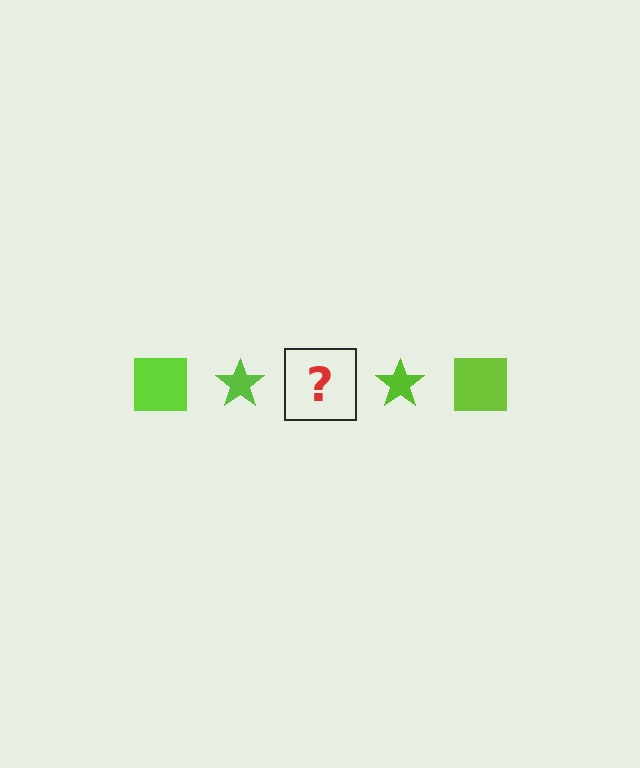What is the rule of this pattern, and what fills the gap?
The rule is that the pattern cycles through square, star shapes in lime. The gap should be filled with a lime square.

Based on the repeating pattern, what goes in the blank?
The blank should be a lime square.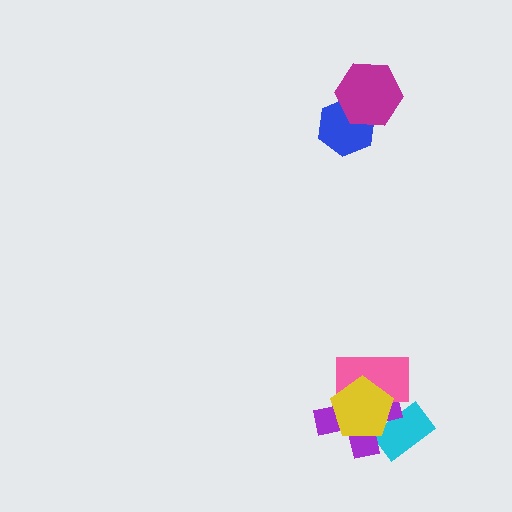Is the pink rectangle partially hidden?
Yes, it is partially covered by another shape.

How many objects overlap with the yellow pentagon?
3 objects overlap with the yellow pentagon.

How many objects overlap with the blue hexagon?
1 object overlaps with the blue hexagon.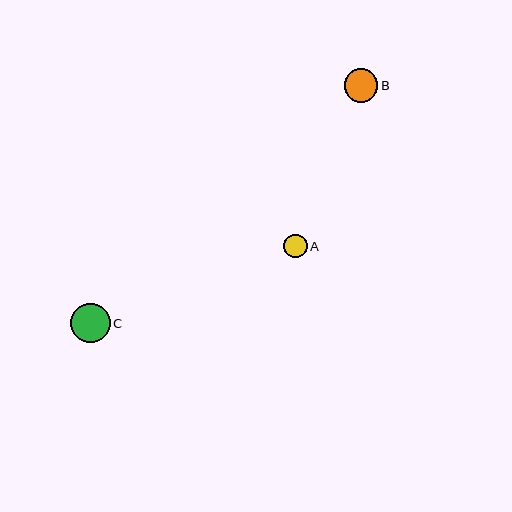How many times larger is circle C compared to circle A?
Circle C is approximately 1.7 times the size of circle A.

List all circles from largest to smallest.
From largest to smallest: C, B, A.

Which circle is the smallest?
Circle A is the smallest with a size of approximately 23 pixels.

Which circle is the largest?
Circle C is the largest with a size of approximately 39 pixels.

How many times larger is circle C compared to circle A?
Circle C is approximately 1.7 times the size of circle A.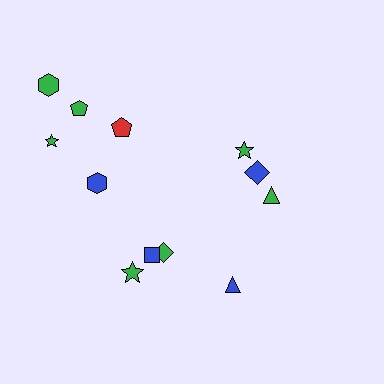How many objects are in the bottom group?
There are 4 objects.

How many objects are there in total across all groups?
There are 12 objects.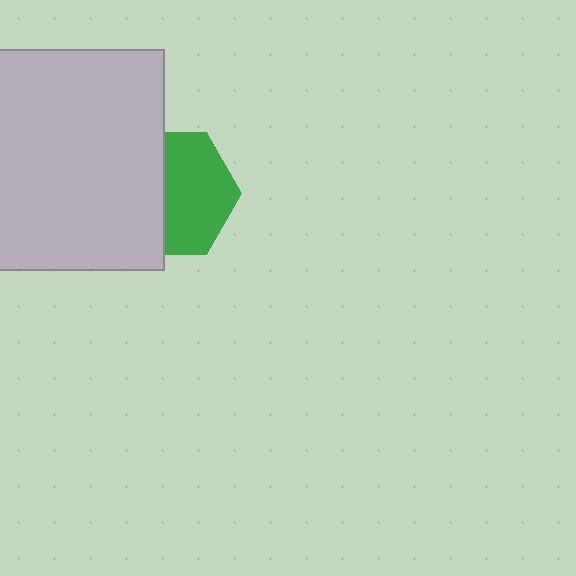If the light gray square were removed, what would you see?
You would see the complete green hexagon.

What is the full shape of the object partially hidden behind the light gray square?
The partially hidden object is a green hexagon.